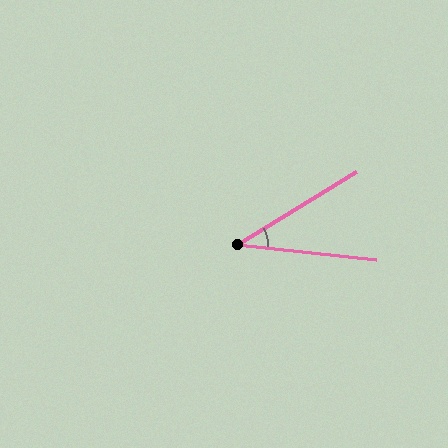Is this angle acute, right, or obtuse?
It is acute.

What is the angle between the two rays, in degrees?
Approximately 38 degrees.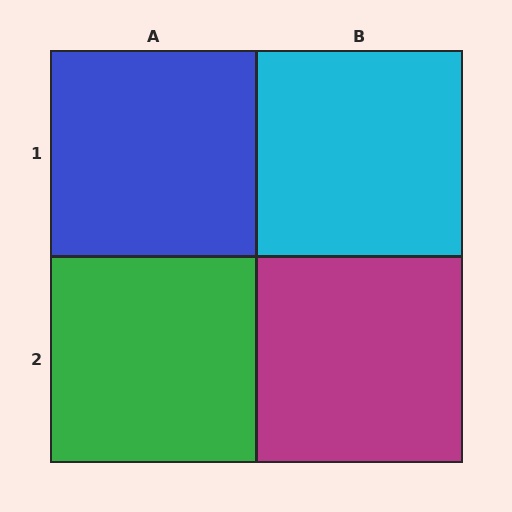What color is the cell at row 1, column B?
Cyan.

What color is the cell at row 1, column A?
Blue.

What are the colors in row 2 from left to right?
Green, magenta.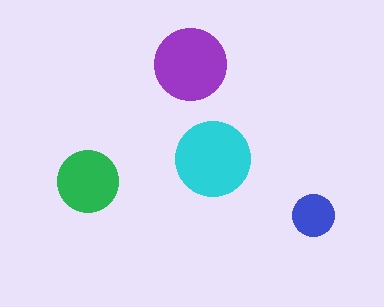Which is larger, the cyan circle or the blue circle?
The cyan one.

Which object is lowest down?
The blue circle is bottommost.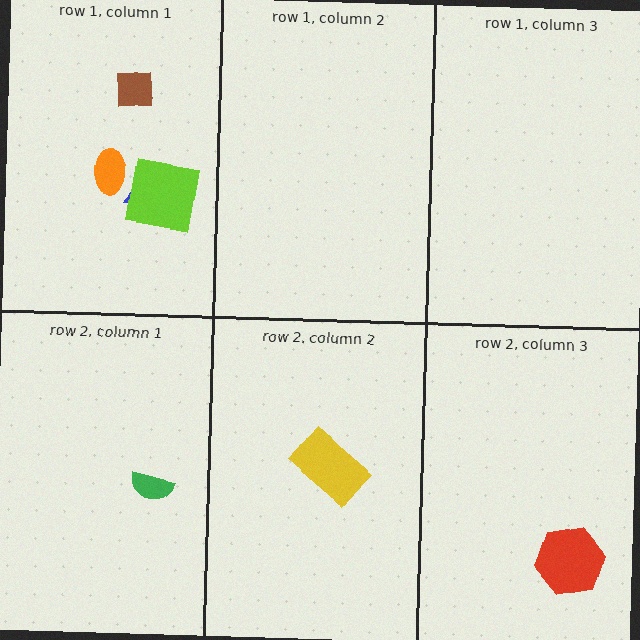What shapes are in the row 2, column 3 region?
The red hexagon.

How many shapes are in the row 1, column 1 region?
4.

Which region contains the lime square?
The row 1, column 1 region.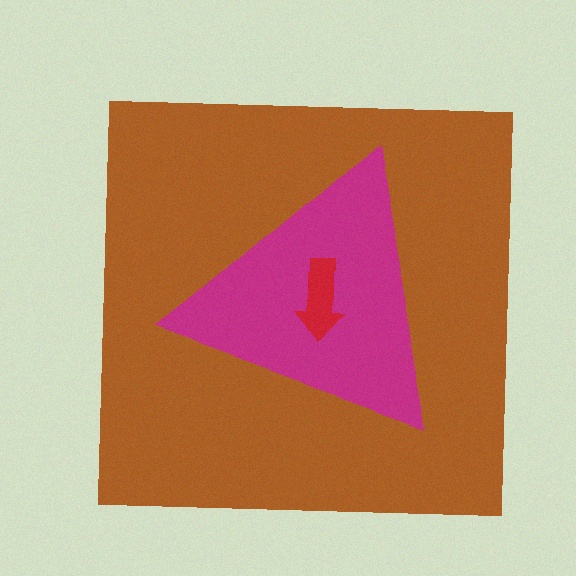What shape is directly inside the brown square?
The magenta triangle.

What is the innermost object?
The red arrow.